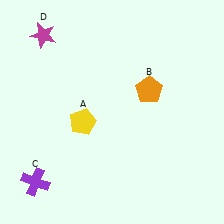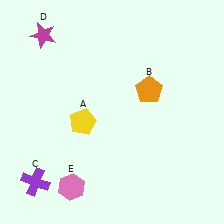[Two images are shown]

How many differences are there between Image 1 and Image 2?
There is 1 difference between the two images.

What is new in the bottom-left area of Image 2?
A pink hexagon (E) was added in the bottom-left area of Image 2.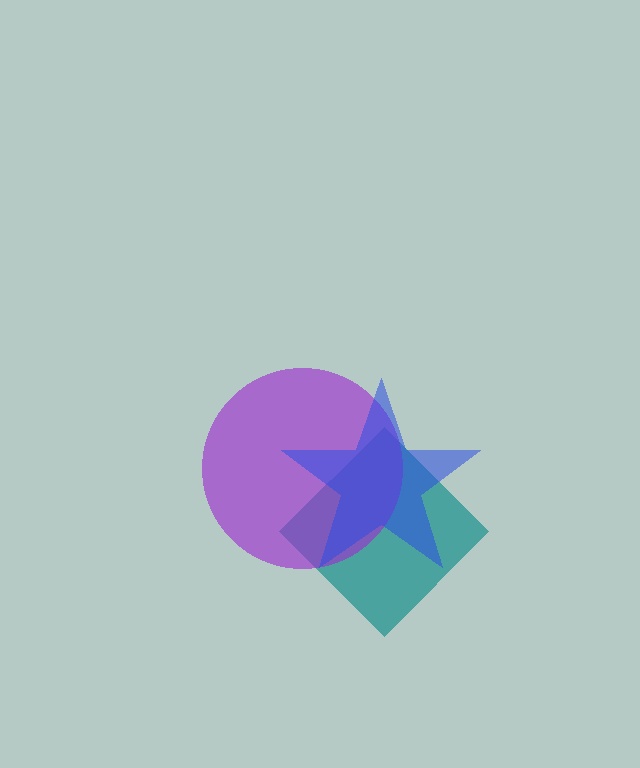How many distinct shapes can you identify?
There are 3 distinct shapes: a teal diamond, a purple circle, a blue star.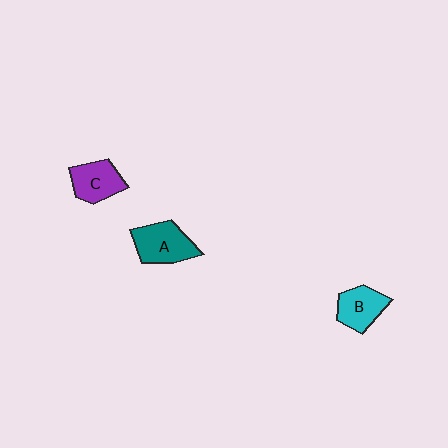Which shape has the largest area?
Shape A (teal).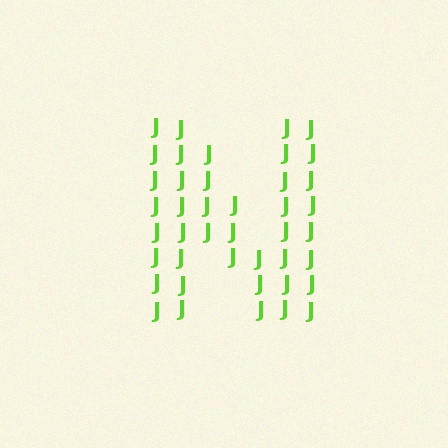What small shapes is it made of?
It is made of small letter J's.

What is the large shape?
The large shape is the letter N.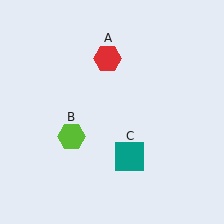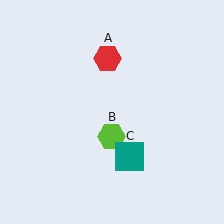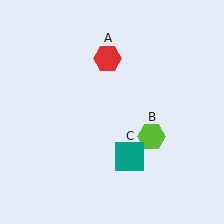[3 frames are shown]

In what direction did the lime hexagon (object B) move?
The lime hexagon (object B) moved right.